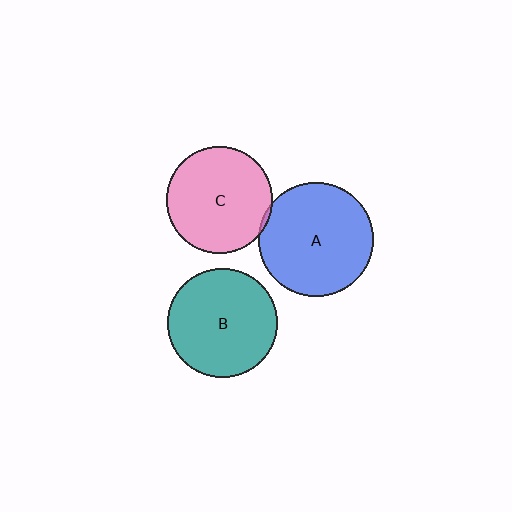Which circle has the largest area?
Circle A (blue).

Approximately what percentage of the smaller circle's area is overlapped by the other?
Approximately 5%.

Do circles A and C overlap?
Yes.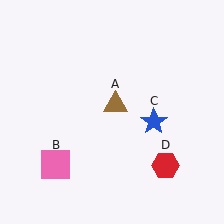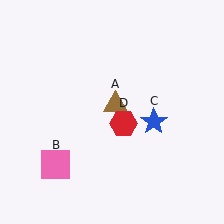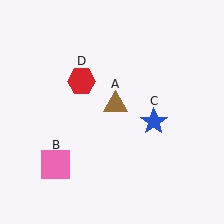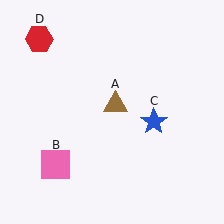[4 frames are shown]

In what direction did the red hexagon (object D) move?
The red hexagon (object D) moved up and to the left.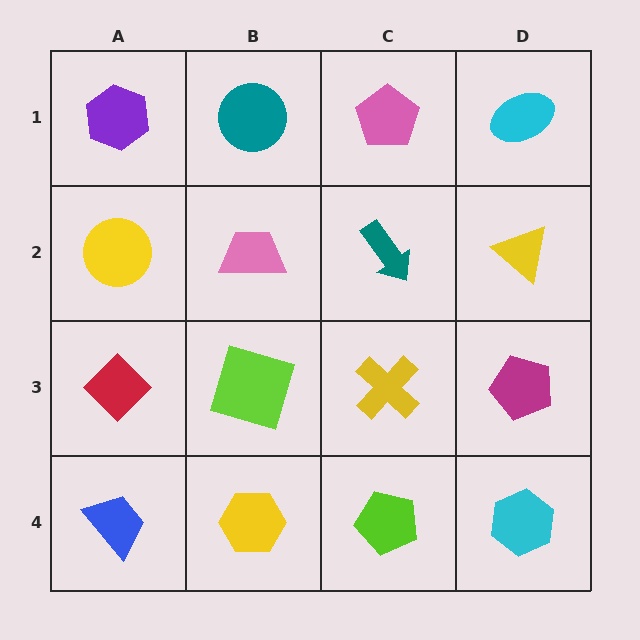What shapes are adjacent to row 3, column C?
A teal arrow (row 2, column C), a lime pentagon (row 4, column C), a lime square (row 3, column B), a magenta pentagon (row 3, column D).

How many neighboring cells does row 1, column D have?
2.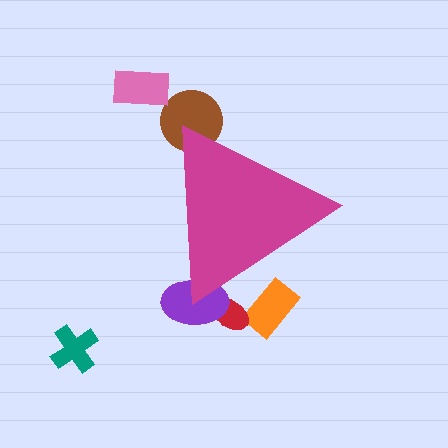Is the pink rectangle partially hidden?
No, the pink rectangle is fully visible.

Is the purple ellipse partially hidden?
Yes, the purple ellipse is partially hidden behind the magenta triangle.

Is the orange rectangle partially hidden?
Yes, the orange rectangle is partially hidden behind the magenta triangle.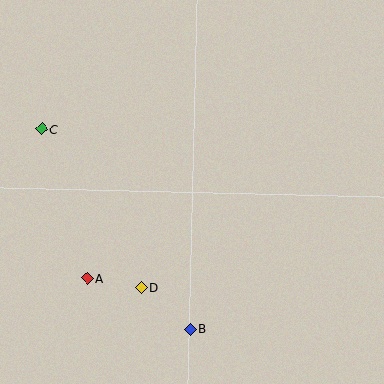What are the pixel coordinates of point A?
Point A is at (87, 278).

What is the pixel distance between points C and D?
The distance between C and D is 187 pixels.